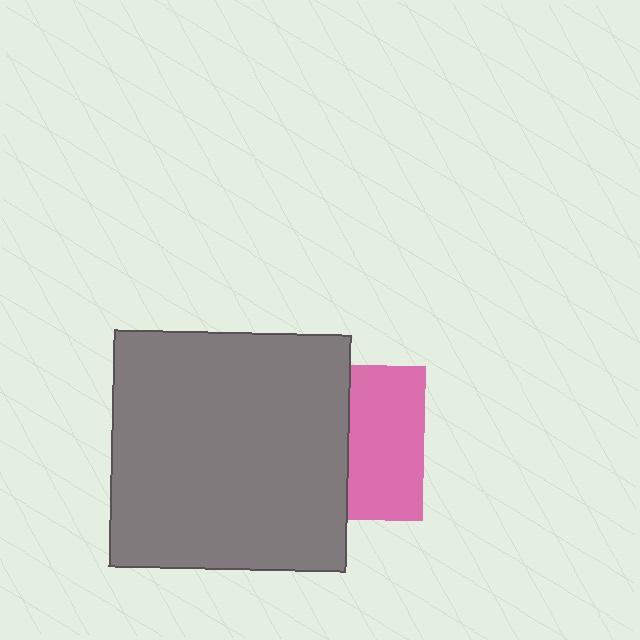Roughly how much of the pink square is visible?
About half of it is visible (roughly 49%).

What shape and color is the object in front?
The object in front is a gray square.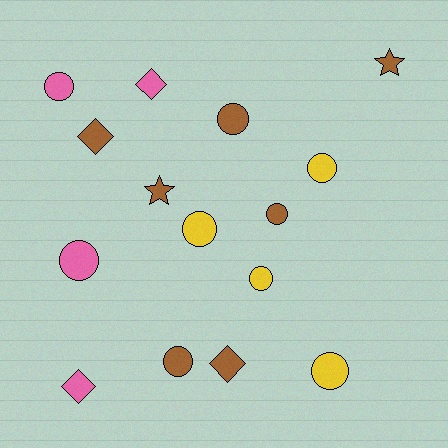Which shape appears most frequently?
Circle, with 9 objects.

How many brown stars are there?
There are 2 brown stars.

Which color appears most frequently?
Brown, with 7 objects.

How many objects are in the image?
There are 15 objects.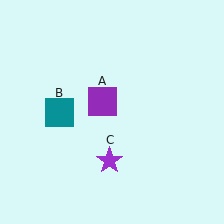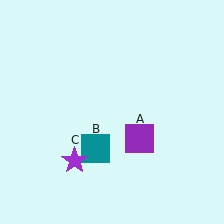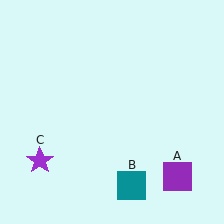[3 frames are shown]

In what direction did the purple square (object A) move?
The purple square (object A) moved down and to the right.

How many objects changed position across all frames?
3 objects changed position: purple square (object A), teal square (object B), purple star (object C).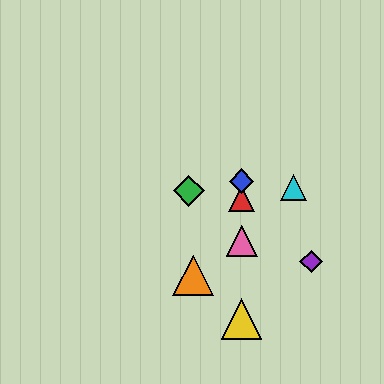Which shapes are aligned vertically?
The red triangle, the blue diamond, the yellow triangle, the pink triangle are aligned vertically.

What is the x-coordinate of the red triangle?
The red triangle is at x≈242.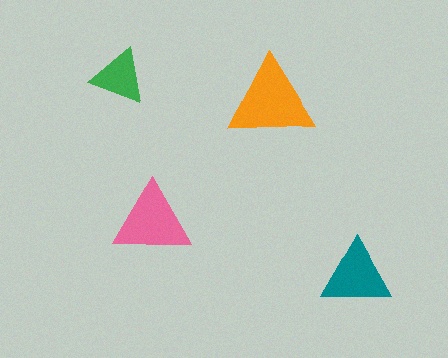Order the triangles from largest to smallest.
the orange one, the pink one, the teal one, the green one.